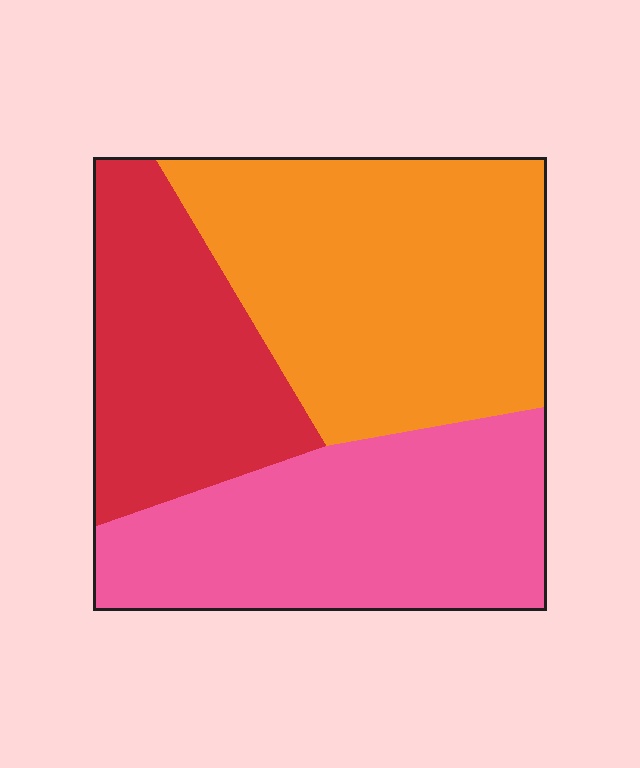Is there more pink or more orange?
Orange.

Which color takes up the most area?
Orange, at roughly 40%.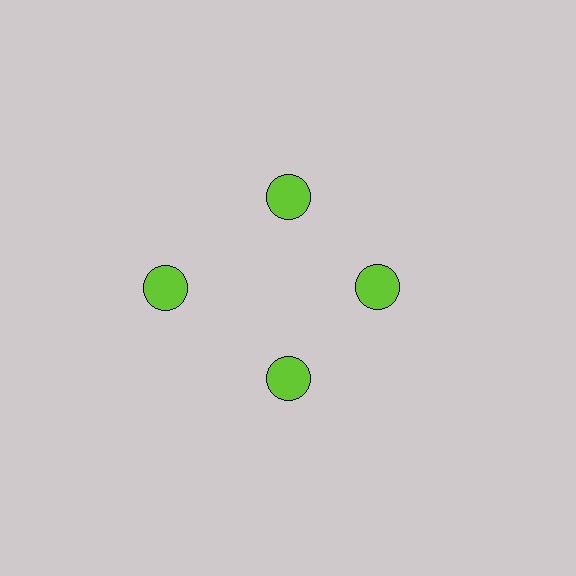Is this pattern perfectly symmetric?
No. The 4 lime circles are arranged in a ring, but one element near the 9 o'clock position is pushed outward from the center, breaking the 4-fold rotational symmetry.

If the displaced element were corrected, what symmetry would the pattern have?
It would have 4-fold rotational symmetry — the pattern would map onto itself every 90 degrees.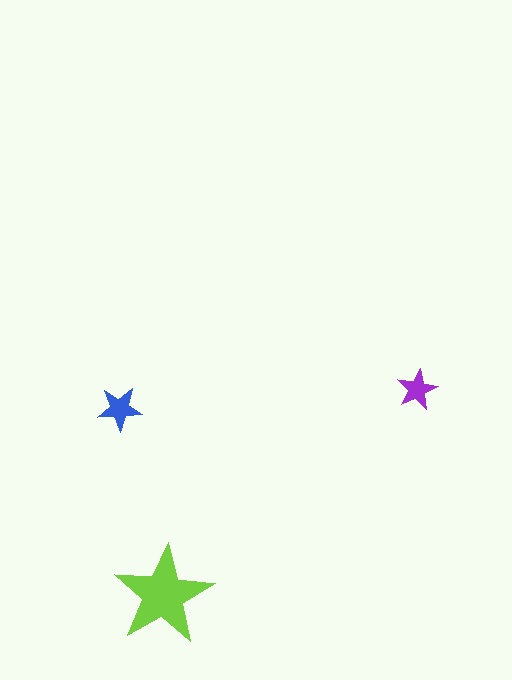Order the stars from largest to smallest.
the lime one, the blue one, the purple one.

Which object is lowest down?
The lime star is bottommost.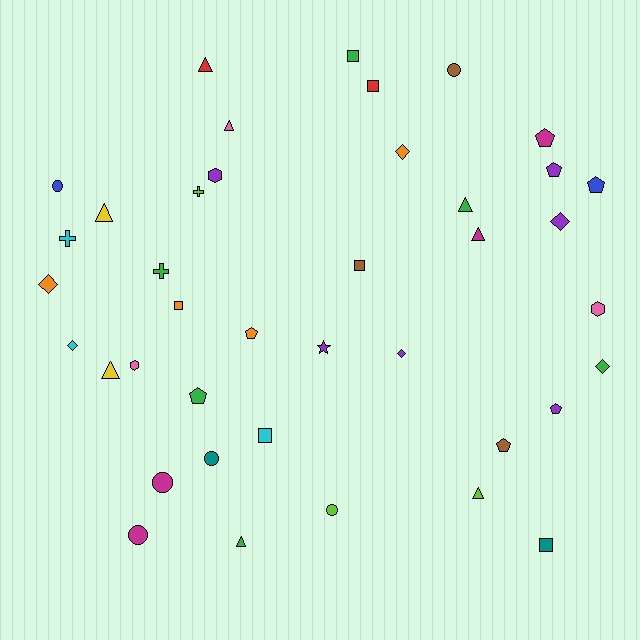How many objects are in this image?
There are 40 objects.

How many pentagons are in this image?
There are 7 pentagons.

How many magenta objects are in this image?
There are 4 magenta objects.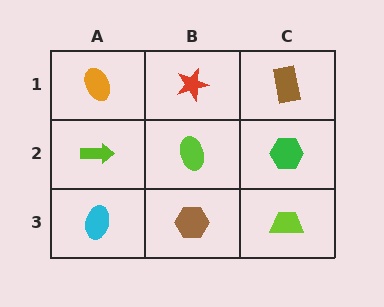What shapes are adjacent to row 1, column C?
A green hexagon (row 2, column C), a red star (row 1, column B).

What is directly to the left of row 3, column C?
A brown hexagon.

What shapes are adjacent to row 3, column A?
A lime arrow (row 2, column A), a brown hexagon (row 3, column B).